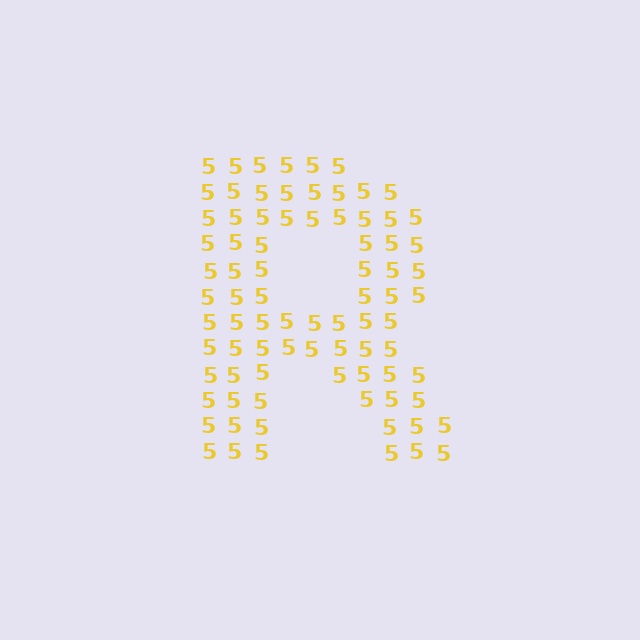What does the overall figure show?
The overall figure shows the letter R.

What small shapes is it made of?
It is made of small digit 5's.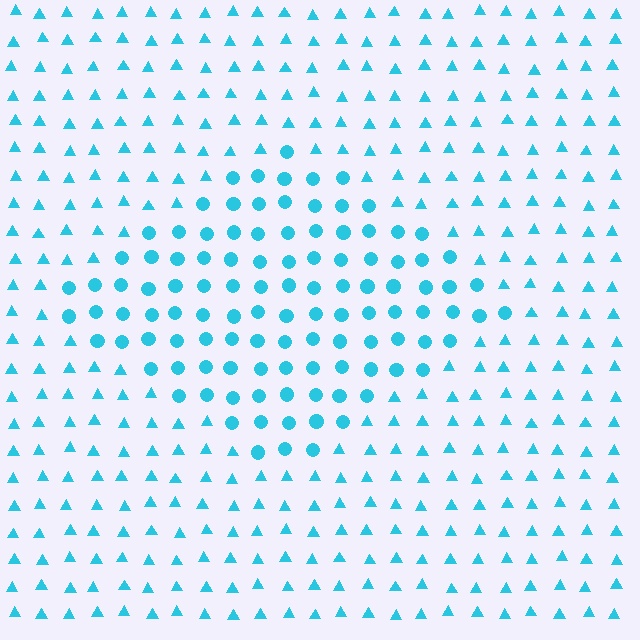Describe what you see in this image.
The image is filled with small cyan elements arranged in a uniform grid. A diamond-shaped region contains circles, while the surrounding area contains triangles. The boundary is defined purely by the change in element shape.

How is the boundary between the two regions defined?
The boundary is defined by a change in element shape: circles inside vs. triangles outside. All elements share the same color and spacing.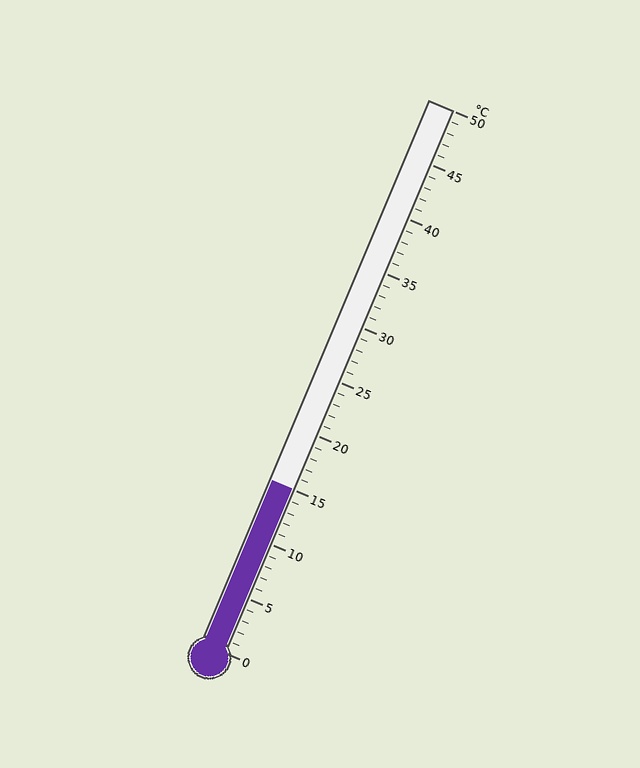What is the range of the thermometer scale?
The thermometer scale ranges from 0°C to 50°C.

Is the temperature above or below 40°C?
The temperature is below 40°C.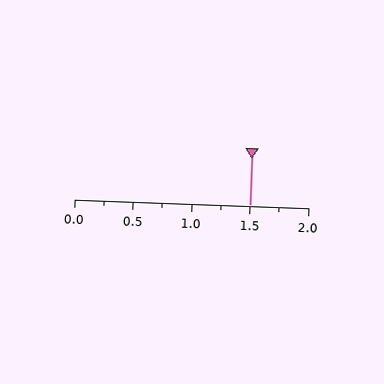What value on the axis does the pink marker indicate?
The marker indicates approximately 1.5.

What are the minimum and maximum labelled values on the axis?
The axis runs from 0.0 to 2.0.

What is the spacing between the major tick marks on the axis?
The major ticks are spaced 0.5 apart.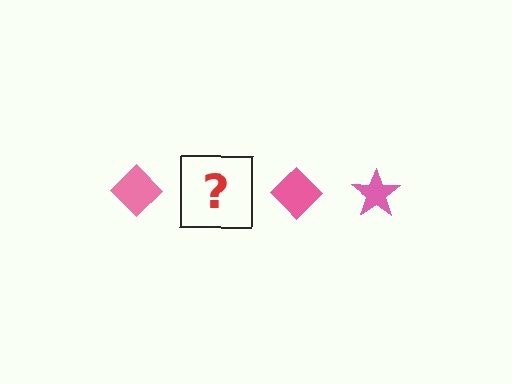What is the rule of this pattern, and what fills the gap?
The rule is that the pattern cycles through diamond, star shapes in pink. The gap should be filled with a pink star.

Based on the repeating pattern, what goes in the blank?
The blank should be a pink star.